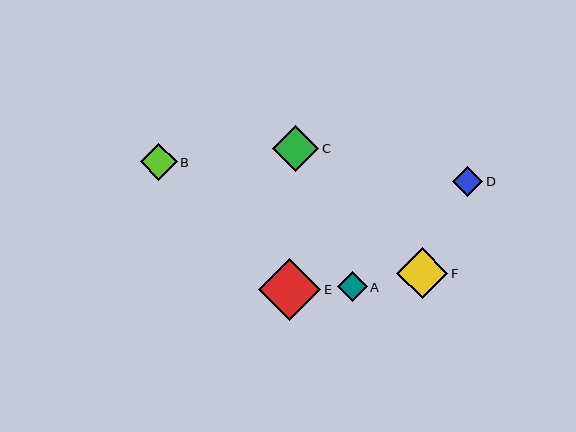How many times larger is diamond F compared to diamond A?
Diamond F is approximately 1.7 times the size of diamond A.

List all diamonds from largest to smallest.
From largest to smallest: E, F, C, B, D, A.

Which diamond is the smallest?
Diamond A is the smallest with a size of approximately 30 pixels.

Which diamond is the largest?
Diamond E is the largest with a size of approximately 62 pixels.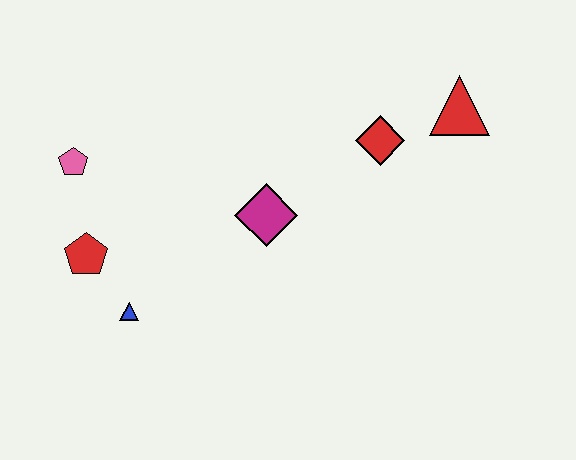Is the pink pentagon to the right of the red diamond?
No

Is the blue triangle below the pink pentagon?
Yes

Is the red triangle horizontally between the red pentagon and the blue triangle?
No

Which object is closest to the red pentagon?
The blue triangle is closest to the red pentagon.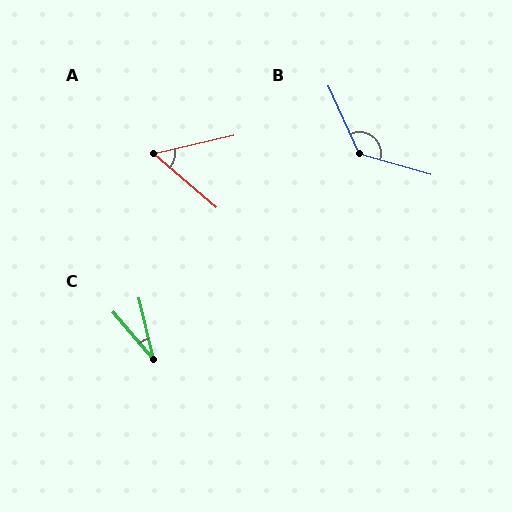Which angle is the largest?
B, at approximately 131 degrees.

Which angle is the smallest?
C, at approximately 27 degrees.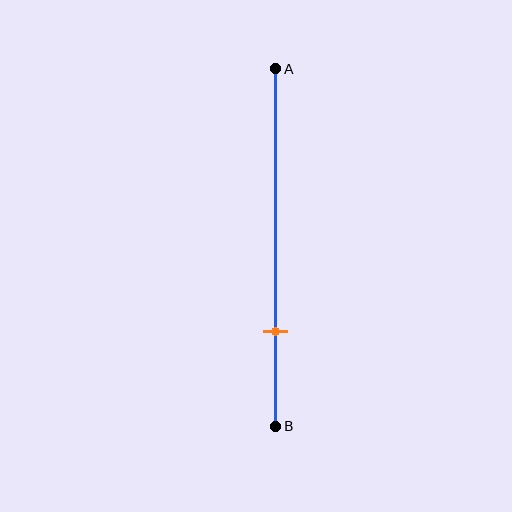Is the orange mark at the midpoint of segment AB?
No, the mark is at about 75% from A, not at the 50% midpoint.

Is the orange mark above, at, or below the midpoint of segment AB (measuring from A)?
The orange mark is below the midpoint of segment AB.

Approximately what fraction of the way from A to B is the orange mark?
The orange mark is approximately 75% of the way from A to B.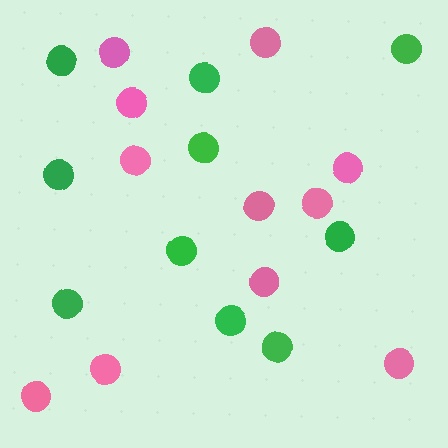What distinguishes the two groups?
There are 2 groups: one group of green circles (10) and one group of pink circles (11).